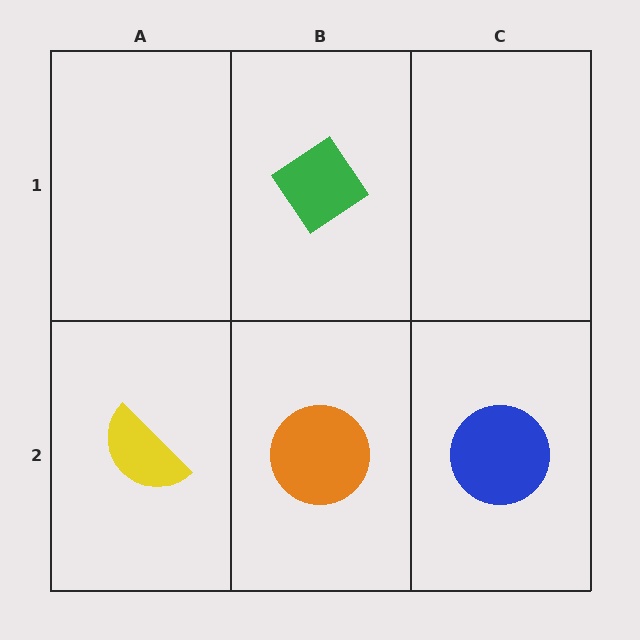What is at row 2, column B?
An orange circle.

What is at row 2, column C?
A blue circle.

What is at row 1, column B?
A green diamond.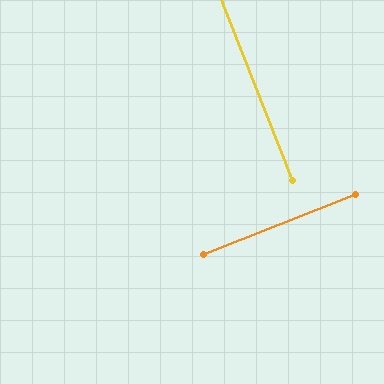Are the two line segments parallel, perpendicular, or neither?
Perpendicular — they meet at approximately 90°.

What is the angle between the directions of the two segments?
Approximately 90 degrees.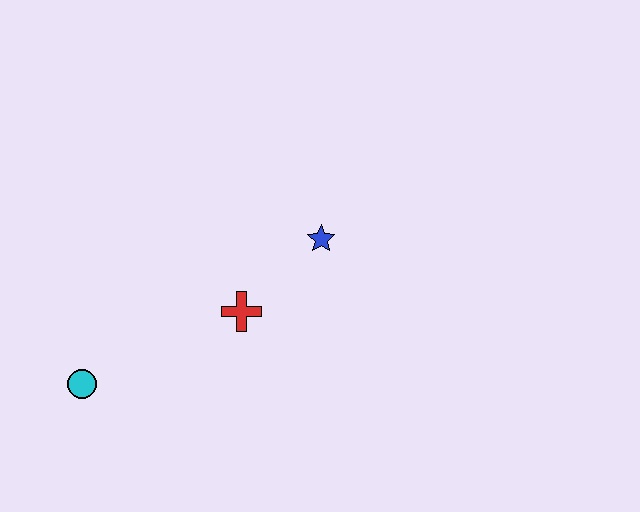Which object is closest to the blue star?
The red cross is closest to the blue star.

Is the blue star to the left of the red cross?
No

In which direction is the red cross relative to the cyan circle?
The red cross is to the right of the cyan circle.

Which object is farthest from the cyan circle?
The blue star is farthest from the cyan circle.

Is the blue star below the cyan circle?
No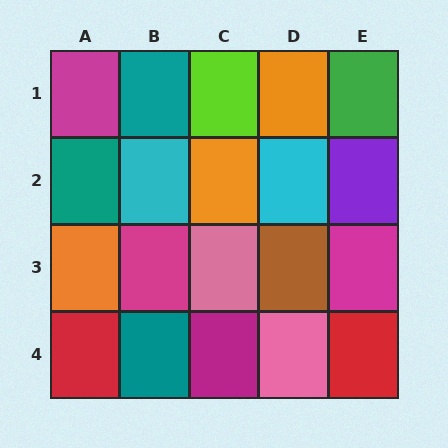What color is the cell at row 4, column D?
Pink.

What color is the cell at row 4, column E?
Red.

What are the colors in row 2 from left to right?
Teal, cyan, orange, cyan, purple.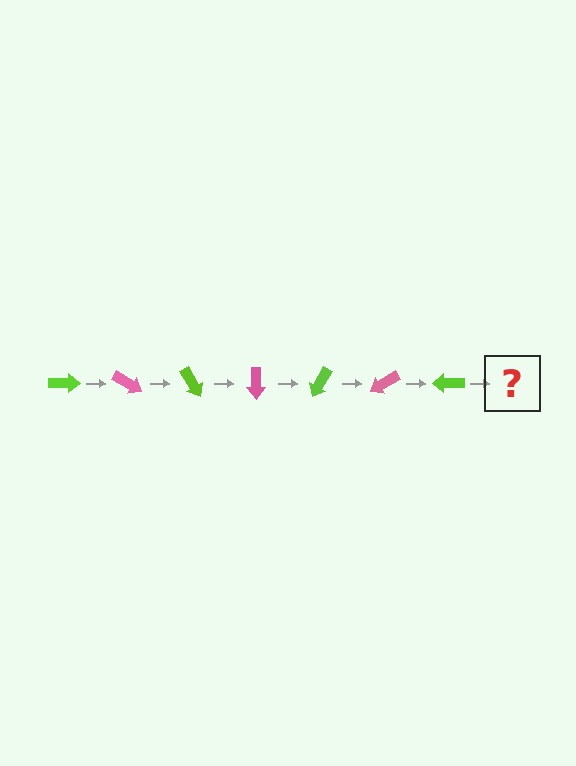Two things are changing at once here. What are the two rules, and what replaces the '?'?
The two rules are that it rotates 30 degrees each step and the color cycles through lime and pink. The '?' should be a pink arrow, rotated 210 degrees from the start.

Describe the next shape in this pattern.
It should be a pink arrow, rotated 210 degrees from the start.